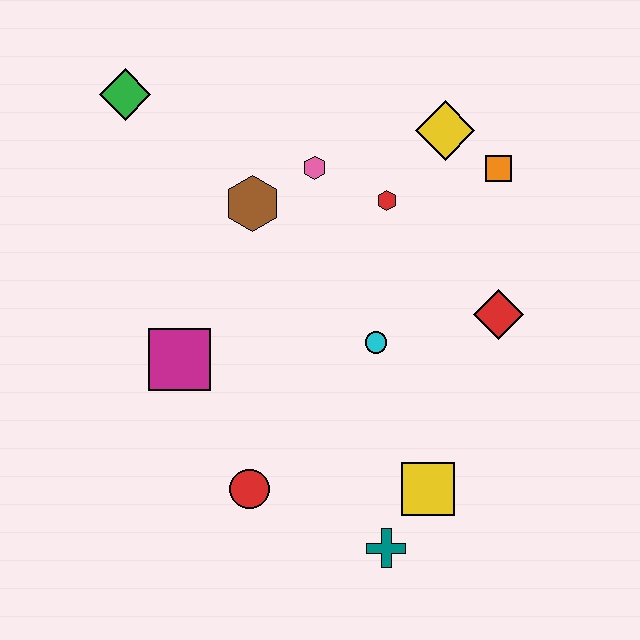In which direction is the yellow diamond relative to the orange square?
The yellow diamond is to the left of the orange square.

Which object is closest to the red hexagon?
The pink hexagon is closest to the red hexagon.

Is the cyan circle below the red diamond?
Yes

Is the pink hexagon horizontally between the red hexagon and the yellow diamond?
No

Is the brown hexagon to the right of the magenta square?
Yes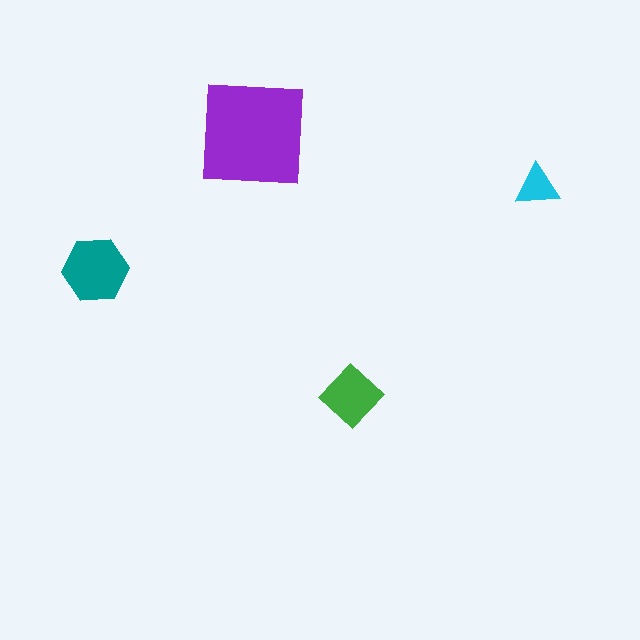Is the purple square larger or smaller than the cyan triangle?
Larger.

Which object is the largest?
The purple square.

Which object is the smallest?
The cyan triangle.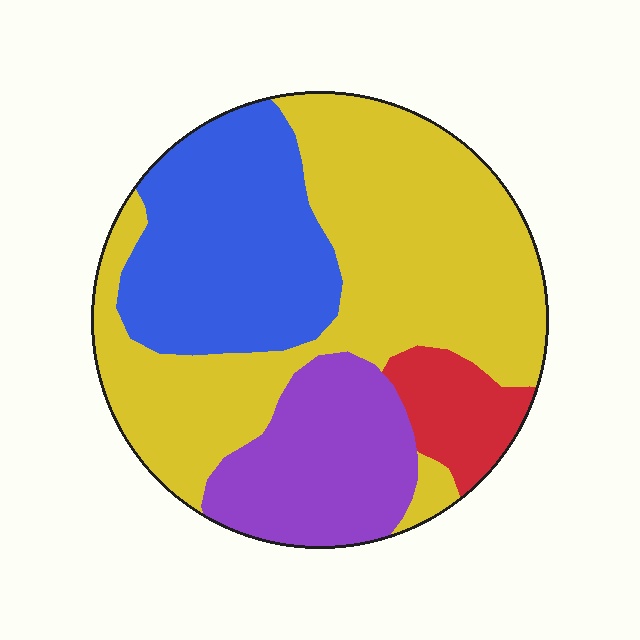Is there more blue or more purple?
Blue.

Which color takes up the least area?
Red, at roughly 10%.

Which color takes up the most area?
Yellow, at roughly 50%.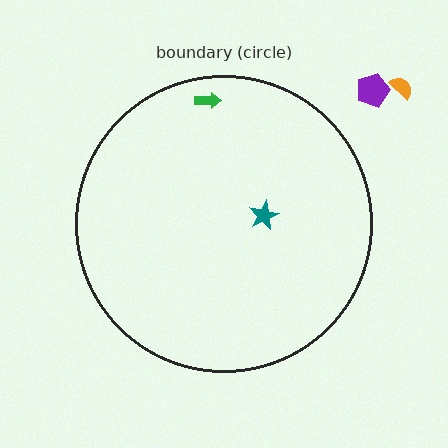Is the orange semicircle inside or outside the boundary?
Outside.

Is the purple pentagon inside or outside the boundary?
Outside.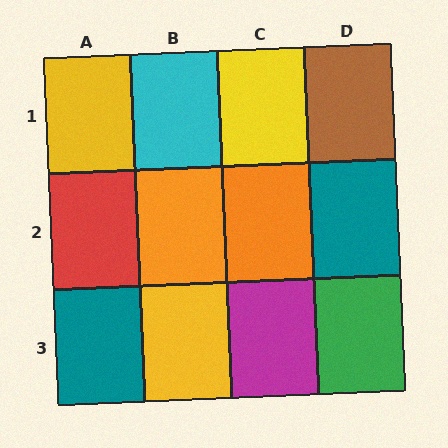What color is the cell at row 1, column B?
Cyan.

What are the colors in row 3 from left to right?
Teal, yellow, magenta, green.